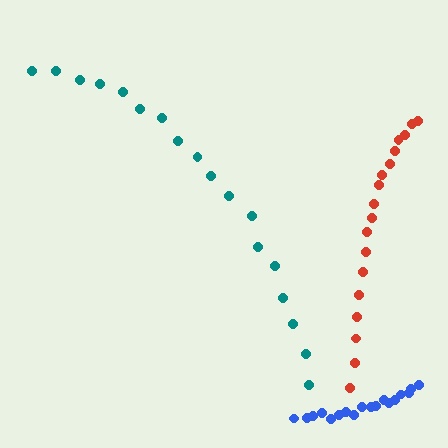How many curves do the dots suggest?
There are 3 distinct paths.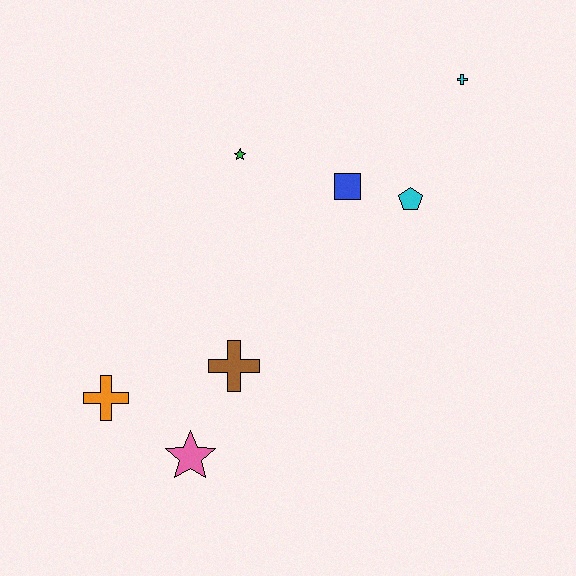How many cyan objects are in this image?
There are 2 cyan objects.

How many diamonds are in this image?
There are no diamonds.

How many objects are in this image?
There are 7 objects.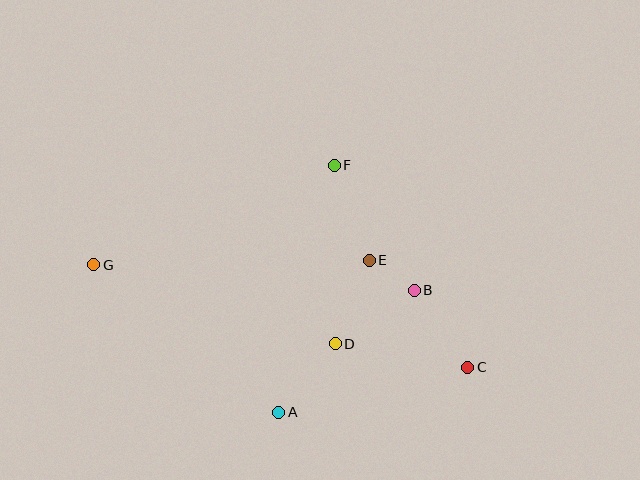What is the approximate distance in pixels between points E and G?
The distance between E and G is approximately 275 pixels.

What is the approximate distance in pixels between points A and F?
The distance between A and F is approximately 253 pixels.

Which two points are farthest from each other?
Points C and G are farthest from each other.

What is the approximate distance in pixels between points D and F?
The distance between D and F is approximately 178 pixels.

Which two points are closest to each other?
Points B and E are closest to each other.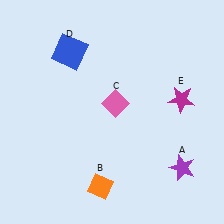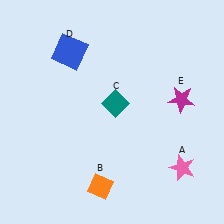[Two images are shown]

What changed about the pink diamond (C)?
In Image 1, C is pink. In Image 2, it changed to teal.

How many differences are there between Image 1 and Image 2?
There are 2 differences between the two images.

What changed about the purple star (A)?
In Image 1, A is purple. In Image 2, it changed to pink.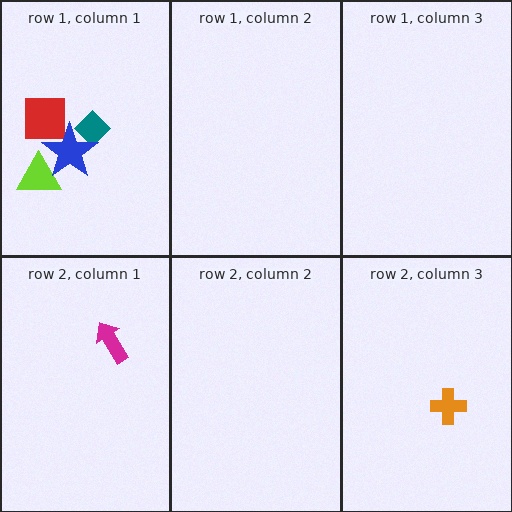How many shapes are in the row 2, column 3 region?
1.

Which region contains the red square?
The row 1, column 1 region.